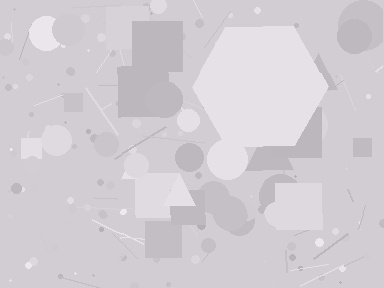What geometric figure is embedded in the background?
A hexagon is embedded in the background.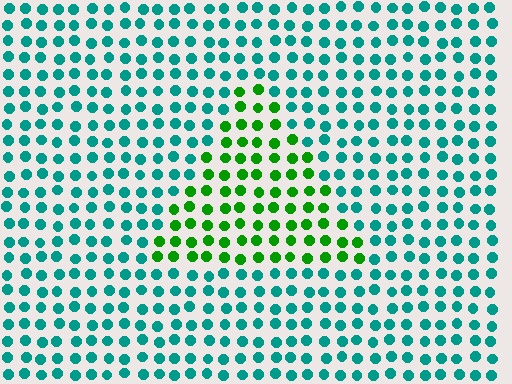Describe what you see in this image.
The image is filled with small teal elements in a uniform arrangement. A triangle-shaped region is visible where the elements are tinted to a slightly different hue, forming a subtle color boundary.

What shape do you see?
I see a triangle.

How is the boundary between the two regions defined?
The boundary is defined purely by a slight shift in hue (about 55 degrees). Spacing, size, and orientation are identical on both sides.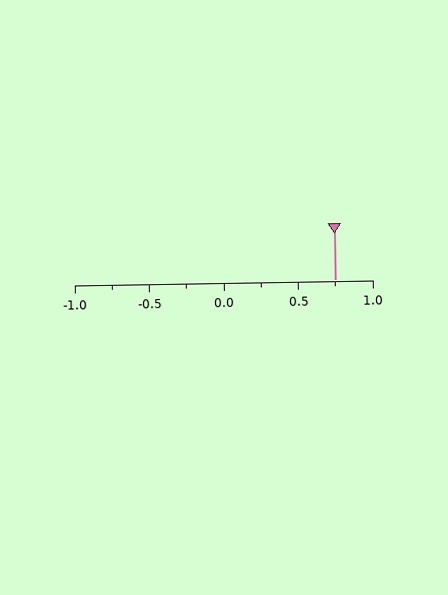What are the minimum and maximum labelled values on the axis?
The axis runs from -1.0 to 1.0.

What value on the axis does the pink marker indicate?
The marker indicates approximately 0.75.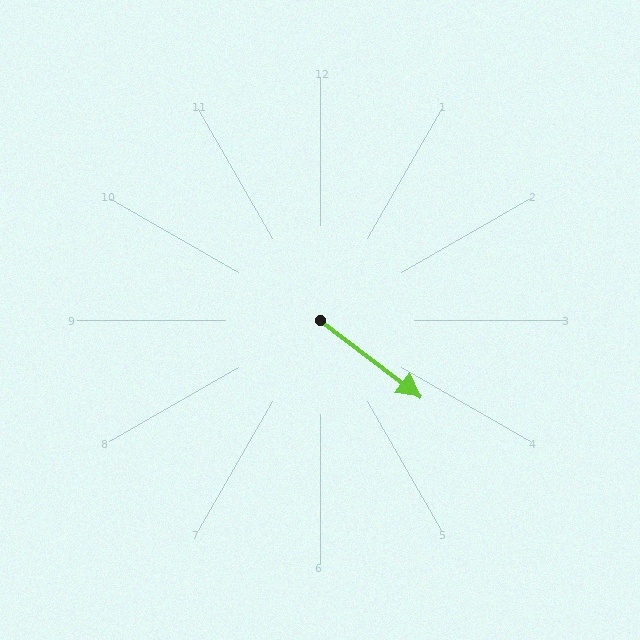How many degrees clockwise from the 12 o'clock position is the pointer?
Approximately 127 degrees.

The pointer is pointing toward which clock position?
Roughly 4 o'clock.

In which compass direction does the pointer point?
Southeast.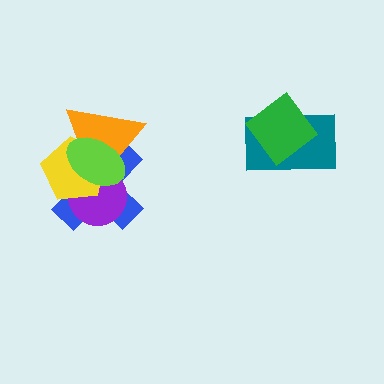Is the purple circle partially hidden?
Yes, it is partially covered by another shape.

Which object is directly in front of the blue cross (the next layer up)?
The purple circle is directly in front of the blue cross.